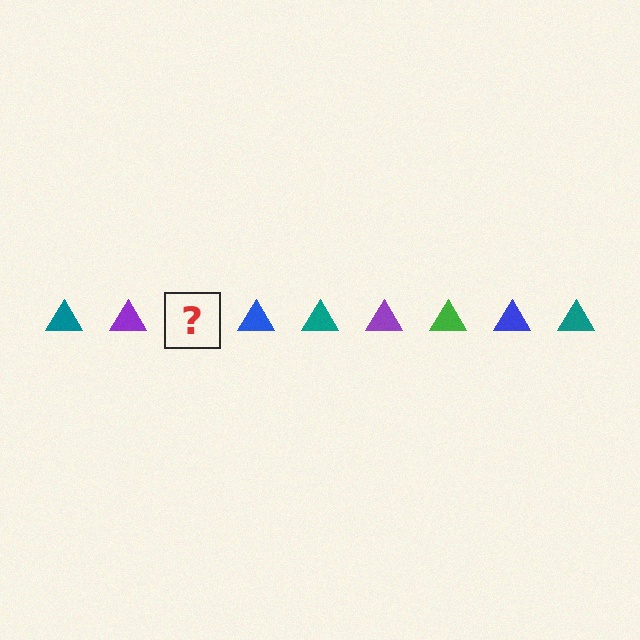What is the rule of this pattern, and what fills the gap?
The rule is that the pattern cycles through teal, purple, green, blue triangles. The gap should be filled with a green triangle.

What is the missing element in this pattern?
The missing element is a green triangle.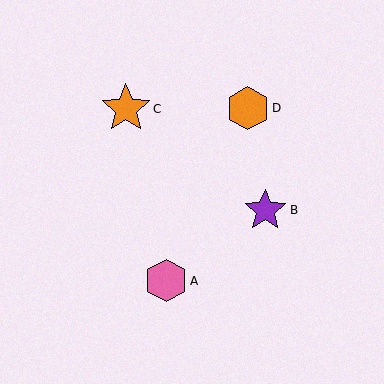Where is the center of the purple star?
The center of the purple star is at (265, 210).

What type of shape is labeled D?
Shape D is an orange hexagon.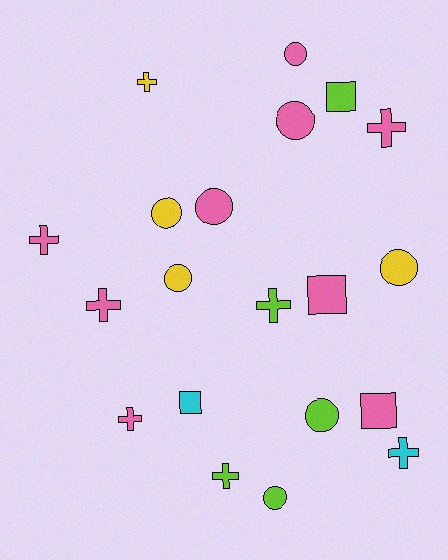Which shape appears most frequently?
Circle, with 8 objects.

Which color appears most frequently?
Pink, with 9 objects.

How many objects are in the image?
There are 20 objects.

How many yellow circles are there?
There are 3 yellow circles.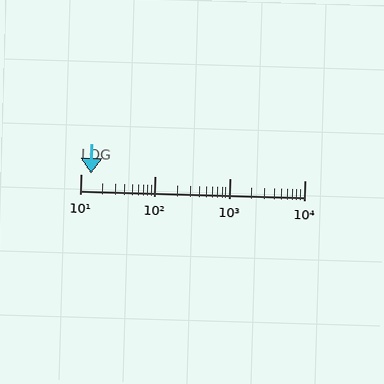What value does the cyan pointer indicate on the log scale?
The pointer indicates approximately 14.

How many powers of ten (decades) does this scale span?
The scale spans 3 decades, from 10 to 10000.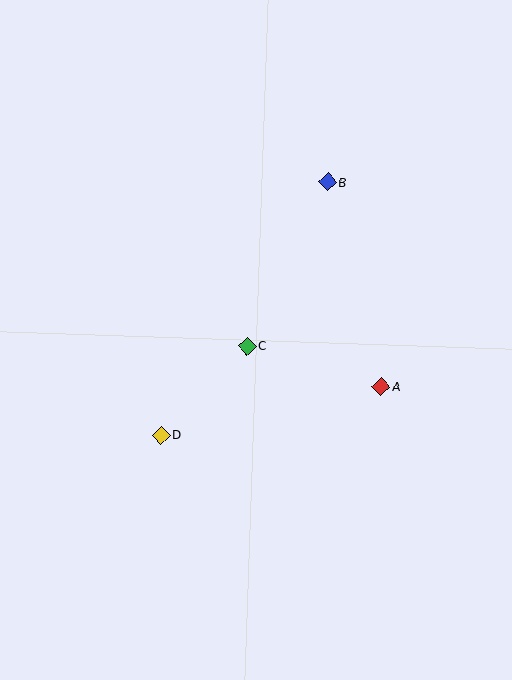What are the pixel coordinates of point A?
Point A is at (381, 386).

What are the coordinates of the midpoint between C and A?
The midpoint between C and A is at (314, 366).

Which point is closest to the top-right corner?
Point B is closest to the top-right corner.